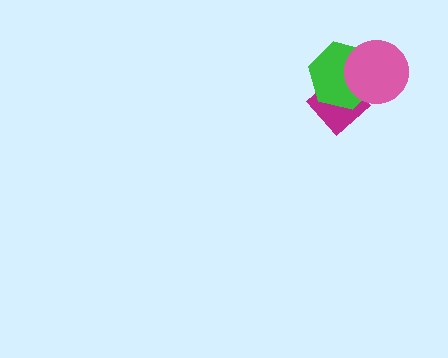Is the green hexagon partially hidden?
Yes, it is partially covered by another shape.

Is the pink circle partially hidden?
No, no other shape covers it.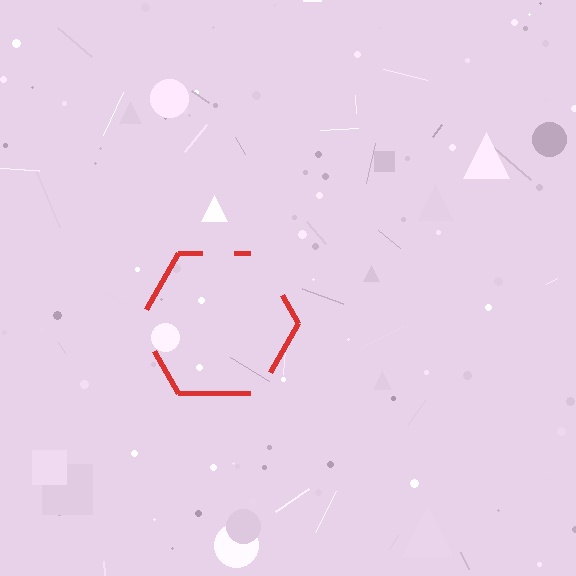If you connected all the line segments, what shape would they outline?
They would outline a hexagon.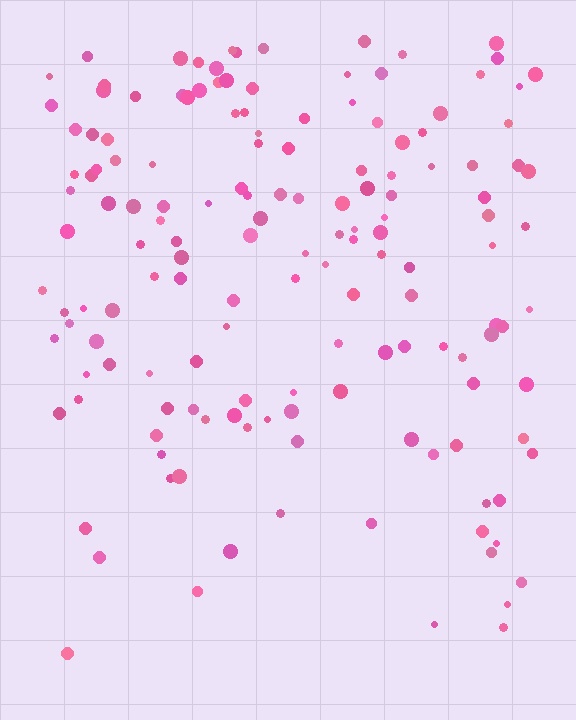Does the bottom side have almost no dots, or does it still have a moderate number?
Still a moderate number, just noticeably fewer than the top.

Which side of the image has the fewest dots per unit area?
The bottom.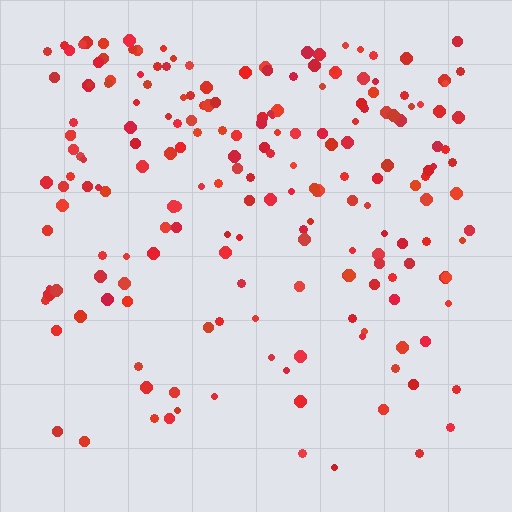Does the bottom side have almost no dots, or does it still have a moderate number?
Still a moderate number, just noticeably fewer than the top.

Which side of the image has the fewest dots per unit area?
The bottom.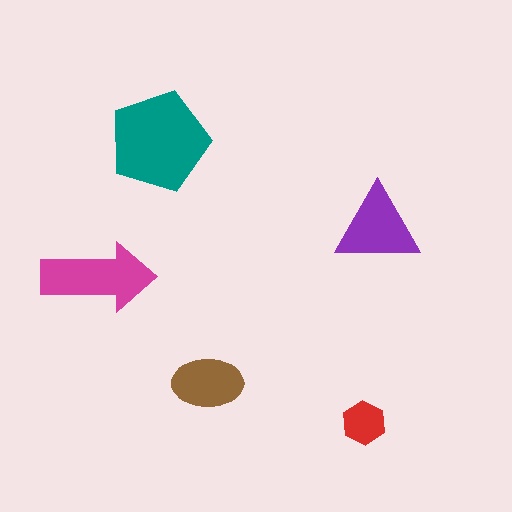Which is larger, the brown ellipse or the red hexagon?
The brown ellipse.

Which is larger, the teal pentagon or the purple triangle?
The teal pentagon.